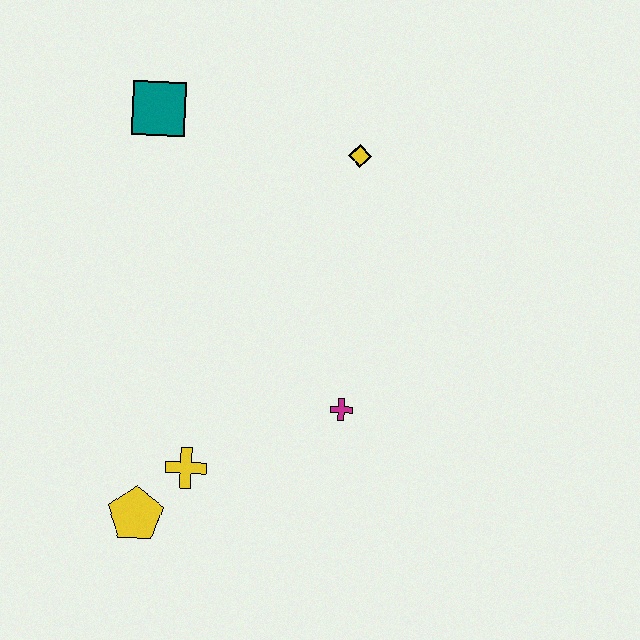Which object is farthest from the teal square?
The yellow pentagon is farthest from the teal square.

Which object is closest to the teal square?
The yellow diamond is closest to the teal square.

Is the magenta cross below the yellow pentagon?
No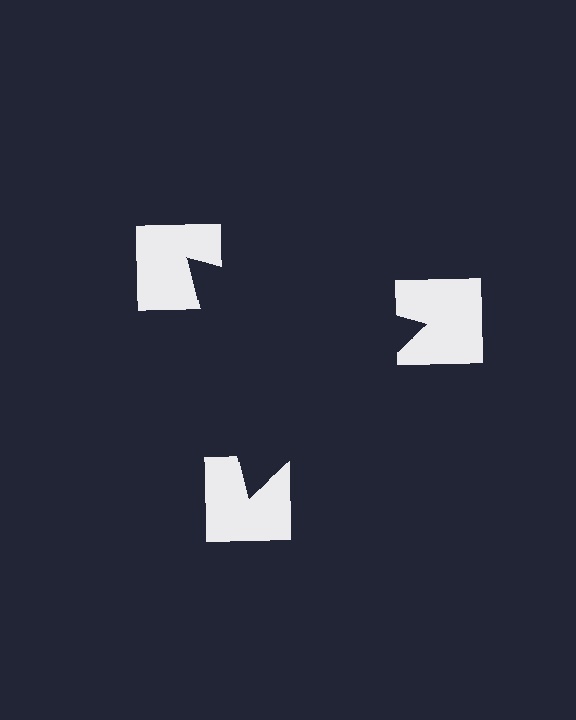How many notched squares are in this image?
There are 3 — one at each vertex of the illusory triangle.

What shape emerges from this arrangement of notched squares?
An illusory triangle — its edges are inferred from the aligned wedge cuts in the notched squares, not physically drawn.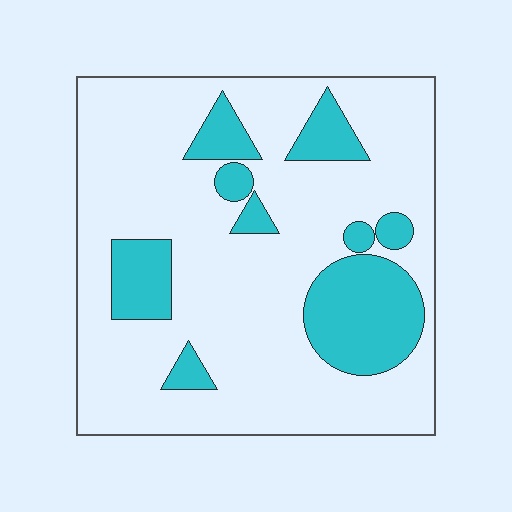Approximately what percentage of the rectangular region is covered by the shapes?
Approximately 20%.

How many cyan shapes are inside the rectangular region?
9.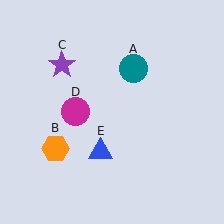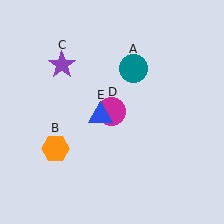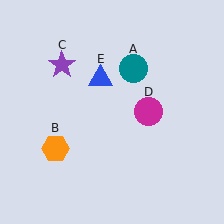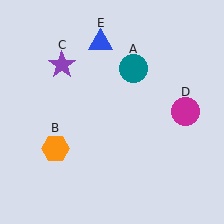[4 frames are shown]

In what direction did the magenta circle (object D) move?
The magenta circle (object D) moved right.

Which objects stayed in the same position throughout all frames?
Teal circle (object A) and orange hexagon (object B) and purple star (object C) remained stationary.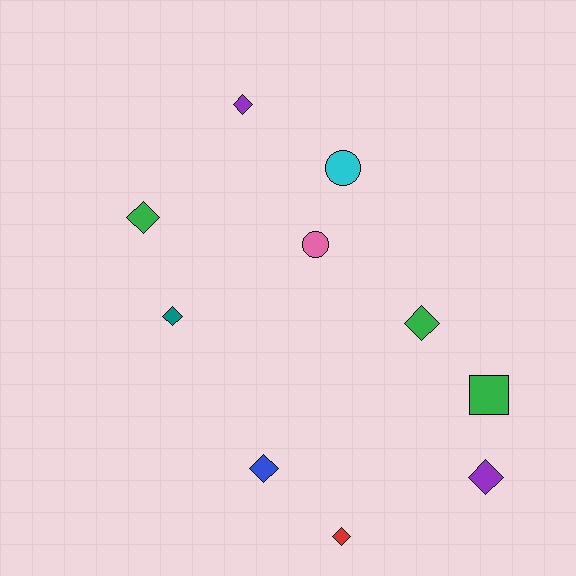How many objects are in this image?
There are 10 objects.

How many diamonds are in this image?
There are 7 diamonds.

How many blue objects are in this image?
There is 1 blue object.